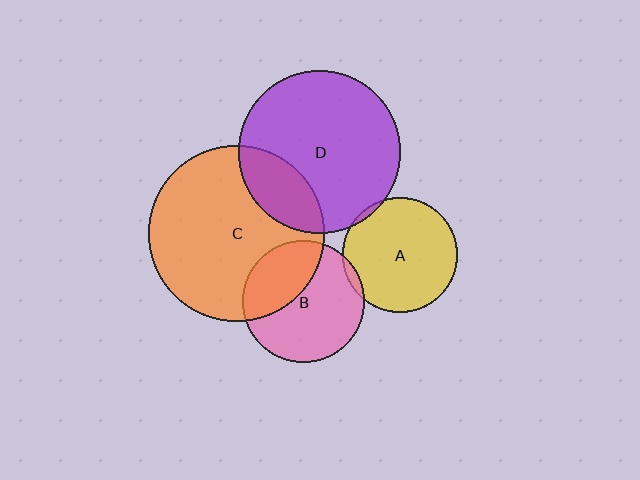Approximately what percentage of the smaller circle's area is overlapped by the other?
Approximately 5%.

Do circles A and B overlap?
Yes.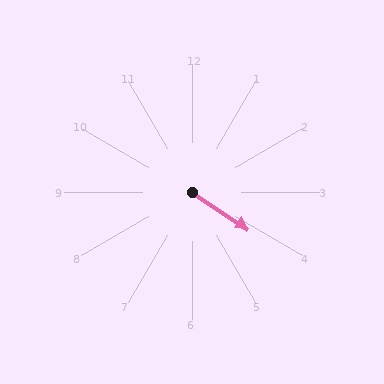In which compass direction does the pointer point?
Southeast.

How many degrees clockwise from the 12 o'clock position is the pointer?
Approximately 124 degrees.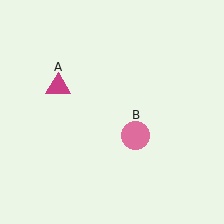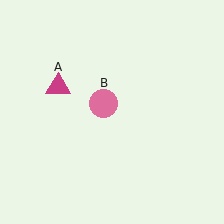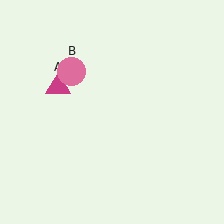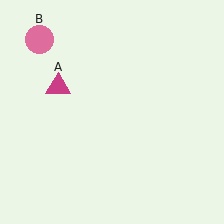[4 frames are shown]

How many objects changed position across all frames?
1 object changed position: pink circle (object B).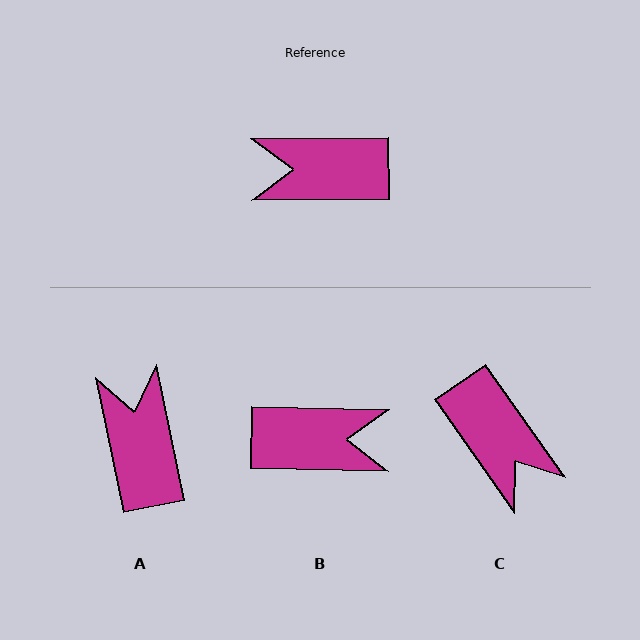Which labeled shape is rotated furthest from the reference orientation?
B, about 178 degrees away.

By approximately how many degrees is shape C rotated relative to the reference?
Approximately 124 degrees counter-clockwise.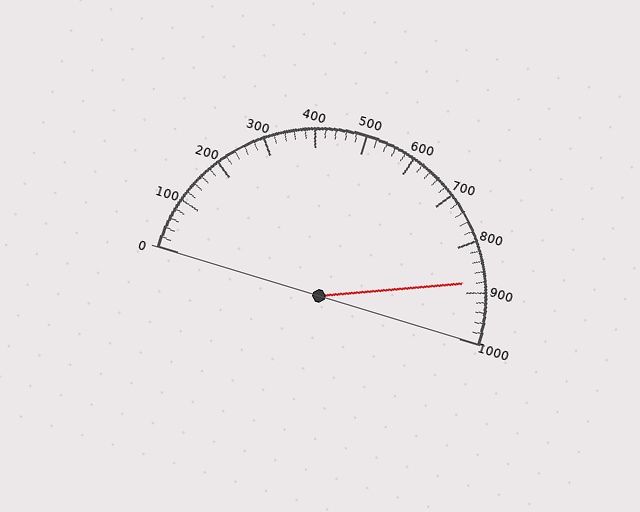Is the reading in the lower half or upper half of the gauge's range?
The reading is in the upper half of the range (0 to 1000).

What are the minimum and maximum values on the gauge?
The gauge ranges from 0 to 1000.